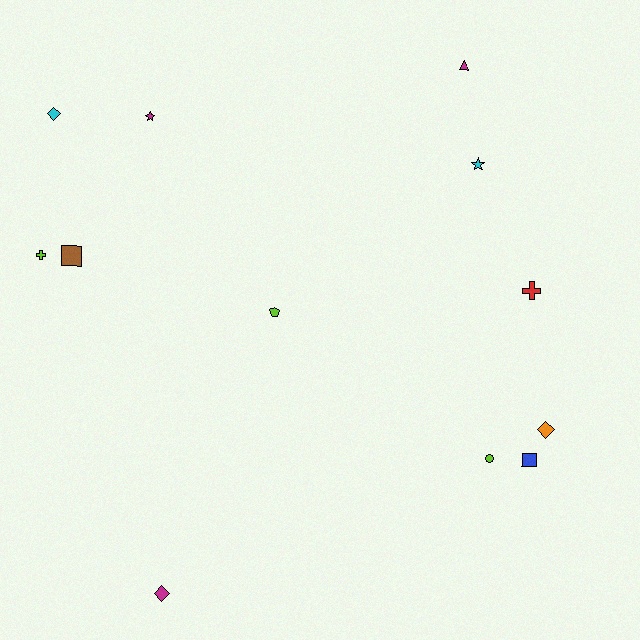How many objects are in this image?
There are 12 objects.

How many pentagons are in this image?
There is 1 pentagon.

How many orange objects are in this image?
There is 1 orange object.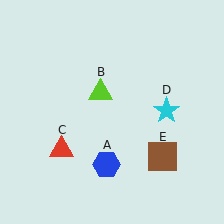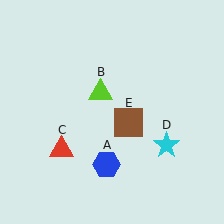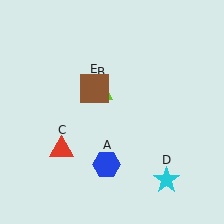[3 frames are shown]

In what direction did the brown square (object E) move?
The brown square (object E) moved up and to the left.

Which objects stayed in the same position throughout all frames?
Blue hexagon (object A) and lime triangle (object B) and red triangle (object C) remained stationary.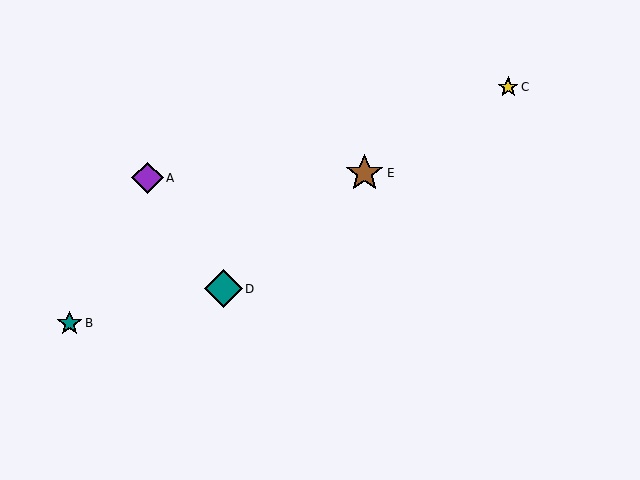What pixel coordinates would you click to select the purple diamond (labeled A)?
Click at (148, 178) to select the purple diamond A.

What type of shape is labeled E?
Shape E is a brown star.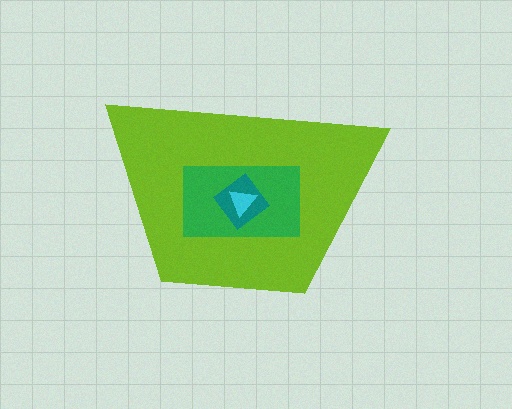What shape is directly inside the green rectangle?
The teal diamond.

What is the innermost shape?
The cyan triangle.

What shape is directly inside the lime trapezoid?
The green rectangle.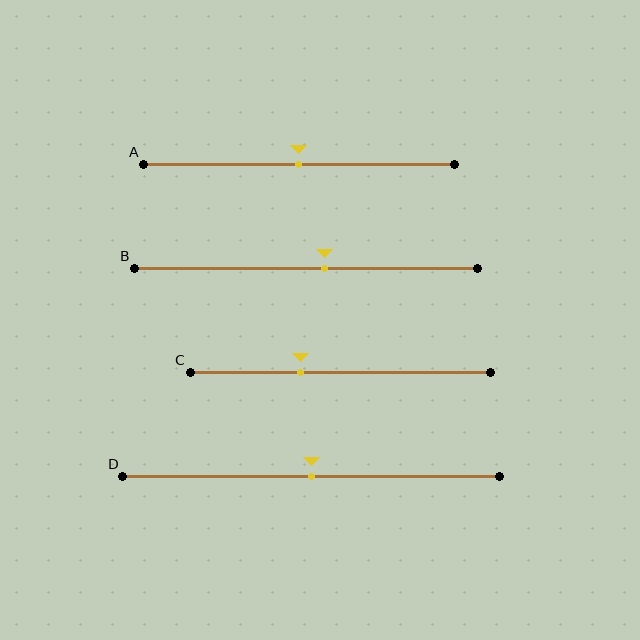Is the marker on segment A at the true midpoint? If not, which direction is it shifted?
Yes, the marker on segment A is at the true midpoint.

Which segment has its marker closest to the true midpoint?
Segment A has its marker closest to the true midpoint.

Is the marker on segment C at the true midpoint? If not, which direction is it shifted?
No, the marker on segment C is shifted to the left by about 13% of the segment length.